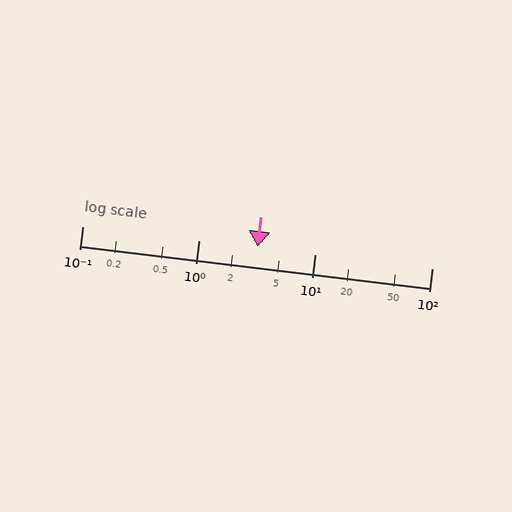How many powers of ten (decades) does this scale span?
The scale spans 3 decades, from 0.1 to 100.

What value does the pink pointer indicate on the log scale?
The pointer indicates approximately 3.2.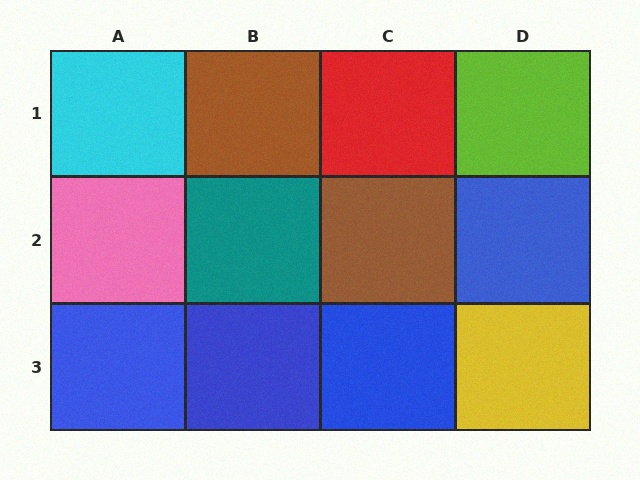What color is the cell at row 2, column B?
Teal.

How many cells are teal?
1 cell is teal.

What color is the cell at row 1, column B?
Brown.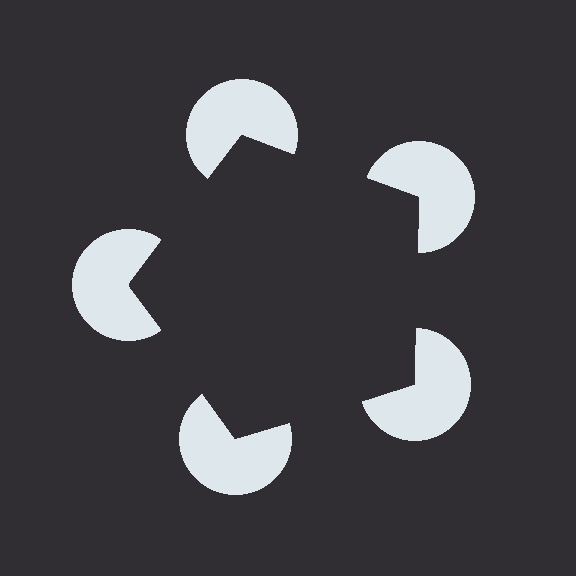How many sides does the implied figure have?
5 sides.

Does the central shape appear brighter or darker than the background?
It typically appears slightly darker than the background, even though no actual brightness change is drawn.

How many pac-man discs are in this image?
There are 5 — one at each vertex of the illusory pentagon.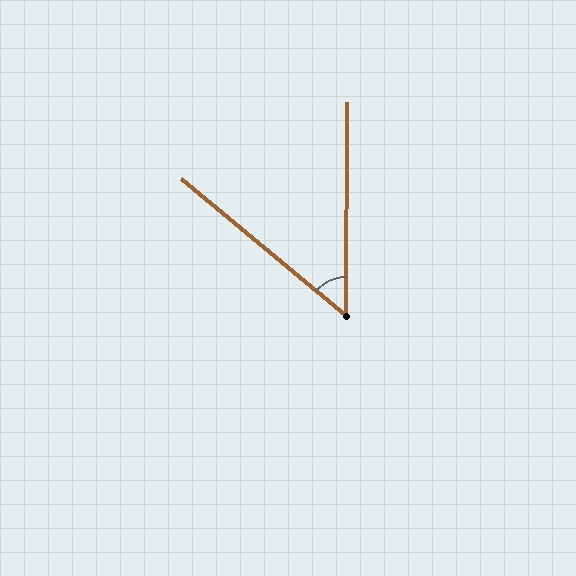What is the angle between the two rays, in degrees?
Approximately 51 degrees.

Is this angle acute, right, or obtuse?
It is acute.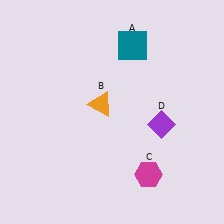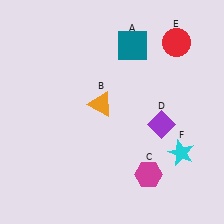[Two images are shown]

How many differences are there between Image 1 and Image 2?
There are 2 differences between the two images.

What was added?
A red circle (E), a cyan star (F) were added in Image 2.